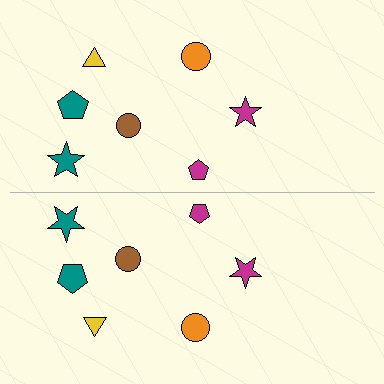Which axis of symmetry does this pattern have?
The pattern has a horizontal axis of symmetry running through the center of the image.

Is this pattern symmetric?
Yes, this pattern has bilateral (reflection) symmetry.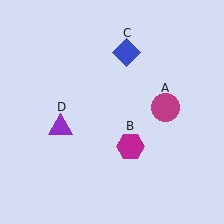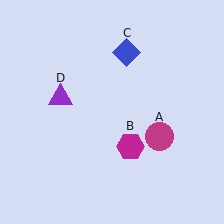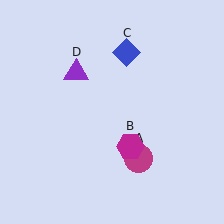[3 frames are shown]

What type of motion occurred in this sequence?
The magenta circle (object A), purple triangle (object D) rotated clockwise around the center of the scene.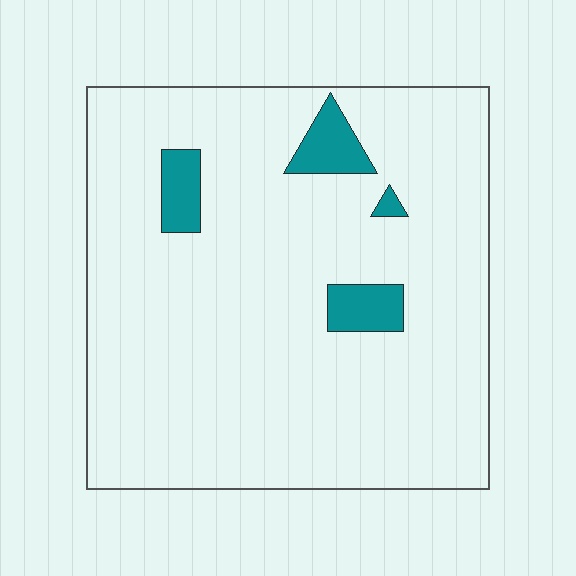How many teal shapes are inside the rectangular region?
4.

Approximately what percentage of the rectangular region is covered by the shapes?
Approximately 5%.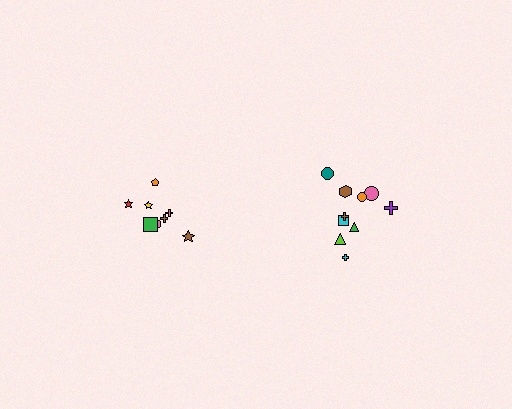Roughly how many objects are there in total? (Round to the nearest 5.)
Roughly 20 objects in total.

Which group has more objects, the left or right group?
The right group.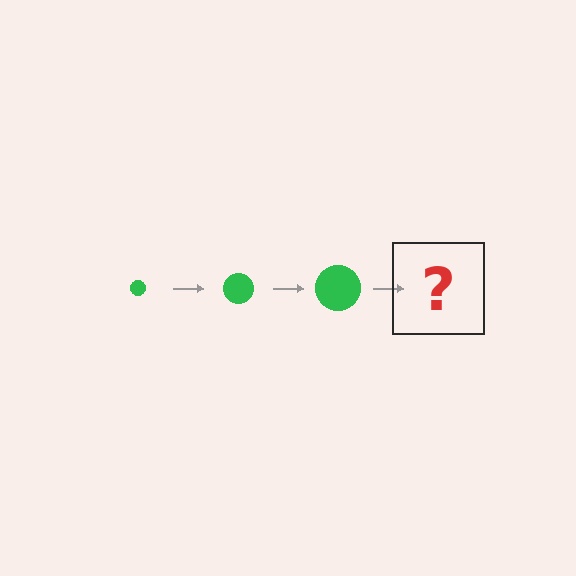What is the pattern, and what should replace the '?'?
The pattern is that the circle gets progressively larger each step. The '?' should be a green circle, larger than the previous one.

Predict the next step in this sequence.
The next step is a green circle, larger than the previous one.